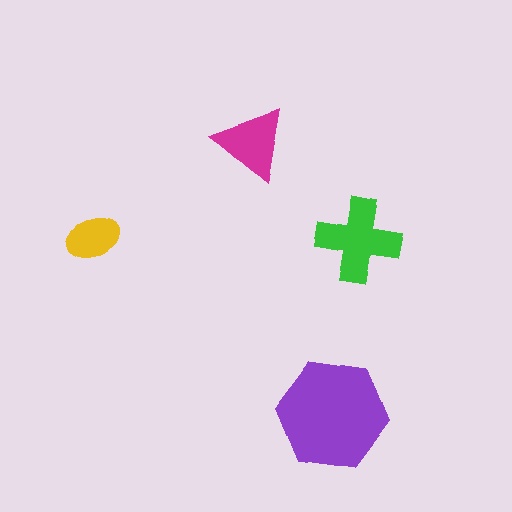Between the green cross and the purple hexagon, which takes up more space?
The purple hexagon.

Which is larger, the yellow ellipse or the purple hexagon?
The purple hexagon.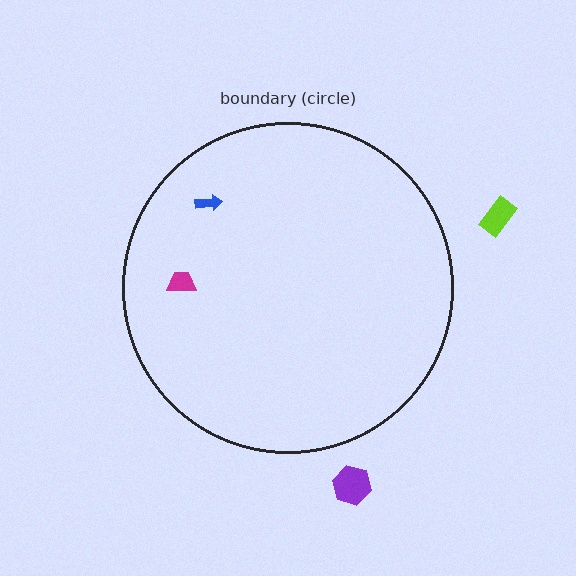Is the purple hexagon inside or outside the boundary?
Outside.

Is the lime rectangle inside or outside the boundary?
Outside.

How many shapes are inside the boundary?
2 inside, 2 outside.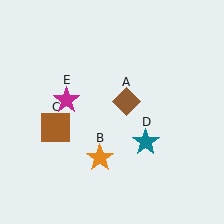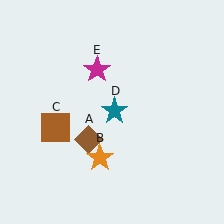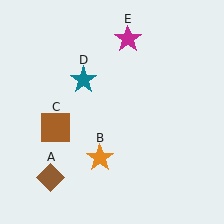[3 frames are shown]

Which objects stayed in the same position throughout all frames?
Orange star (object B) and brown square (object C) remained stationary.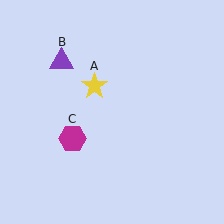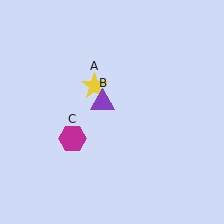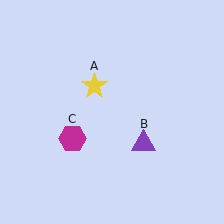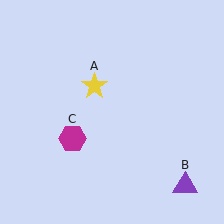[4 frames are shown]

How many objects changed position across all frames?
1 object changed position: purple triangle (object B).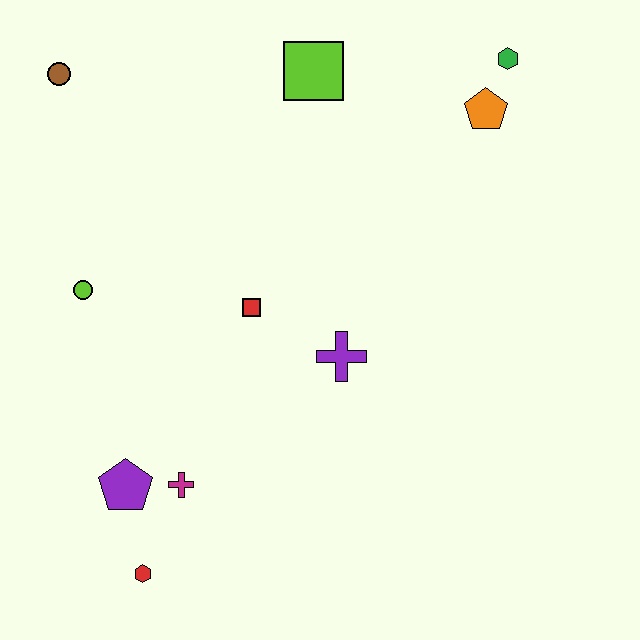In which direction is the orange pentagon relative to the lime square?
The orange pentagon is to the right of the lime square.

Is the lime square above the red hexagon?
Yes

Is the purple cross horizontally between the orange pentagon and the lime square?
Yes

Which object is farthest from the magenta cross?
The green hexagon is farthest from the magenta cross.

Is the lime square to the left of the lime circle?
No